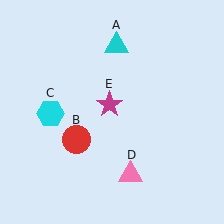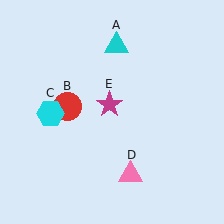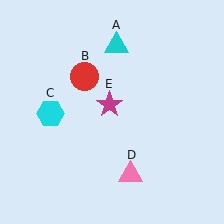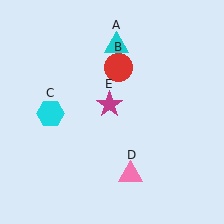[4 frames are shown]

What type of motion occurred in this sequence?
The red circle (object B) rotated clockwise around the center of the scene.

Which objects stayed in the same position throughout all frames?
Cyan triangle (object A) and cyan hexagon (object C) and pink triangle (object D) and magenta star (object E) remained stationary.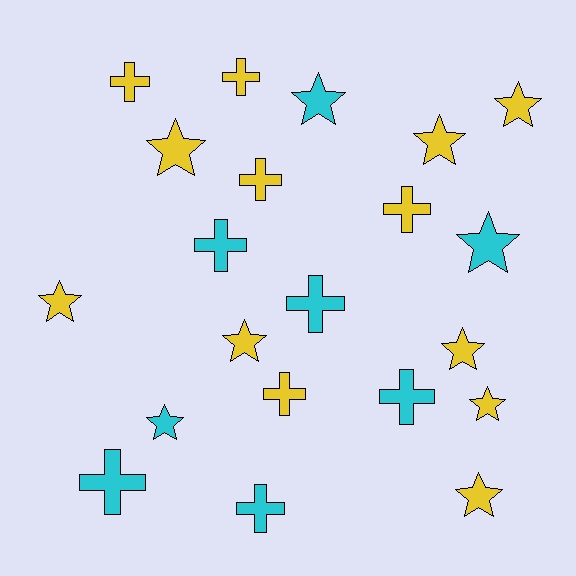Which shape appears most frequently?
Star, with 11 objects.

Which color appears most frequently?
Yellow, with 13 objects.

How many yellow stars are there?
There are 8 yellow stars.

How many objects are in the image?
There are 21 objects.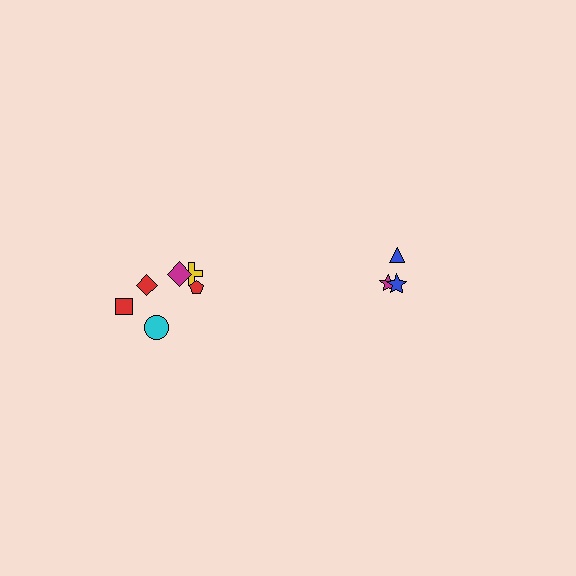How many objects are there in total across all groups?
There are 9 objects.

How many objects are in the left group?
There are 6 objects.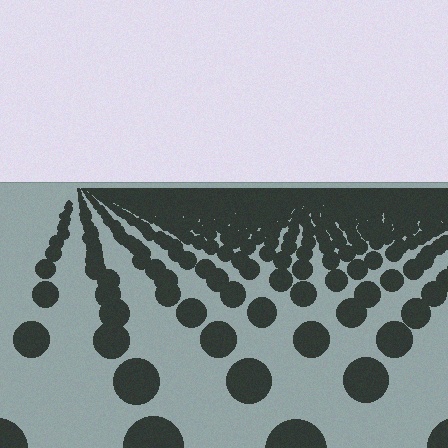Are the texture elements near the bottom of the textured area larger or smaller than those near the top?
Larger. Near the bottom, elements are closer to the viewer and appear at a bigger on-screen size.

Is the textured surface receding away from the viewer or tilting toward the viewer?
The surface is receding away from the viewer. Texture elements get smaller and denser toward the top.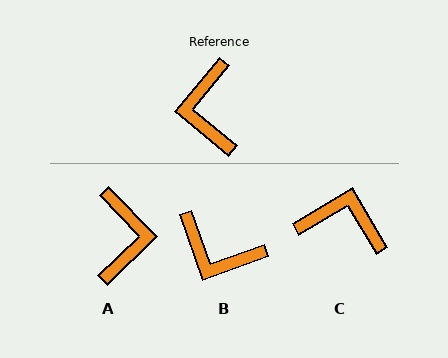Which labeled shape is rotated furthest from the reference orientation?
A, about 174 degrees away.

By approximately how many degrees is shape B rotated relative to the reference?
Approximately 60 degrees counter-clockwise.